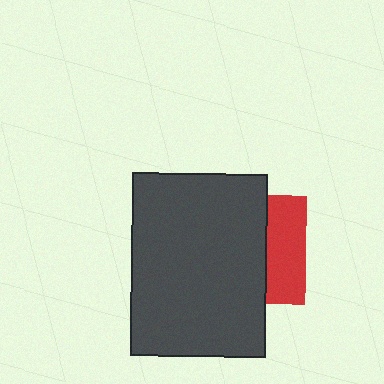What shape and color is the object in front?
The object in front is a dark gray rectangle.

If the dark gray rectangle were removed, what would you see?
You would see the complete red square.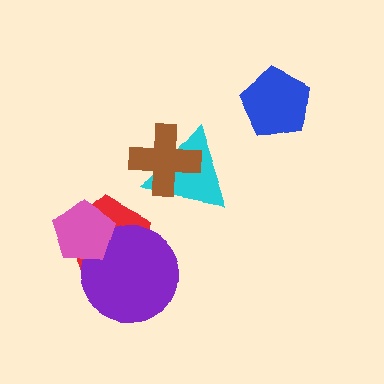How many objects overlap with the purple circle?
2 objects overlap with the purple circle.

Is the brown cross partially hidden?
No, no other shape covers it.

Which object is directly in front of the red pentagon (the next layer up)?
The purple circle is directly in front of the red pentagon.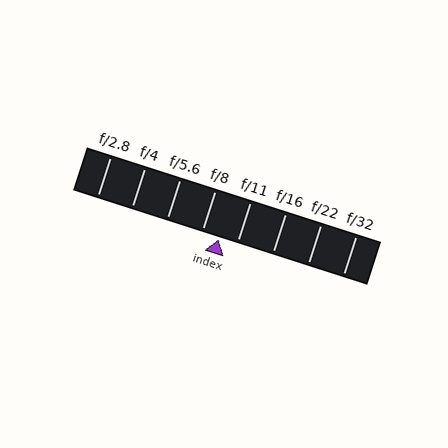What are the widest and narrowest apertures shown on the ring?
The widest aperture shown is f/2.8 and the narrowest is f/32.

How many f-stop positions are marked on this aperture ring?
There are 8 f-stop positions marked.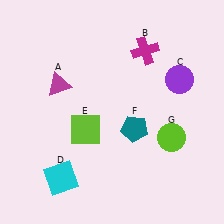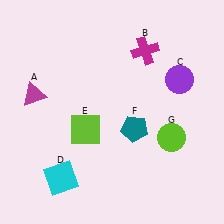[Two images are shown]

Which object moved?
The magenta triangle (A) moved left.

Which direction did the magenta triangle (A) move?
The magenta triangle (A) moved left.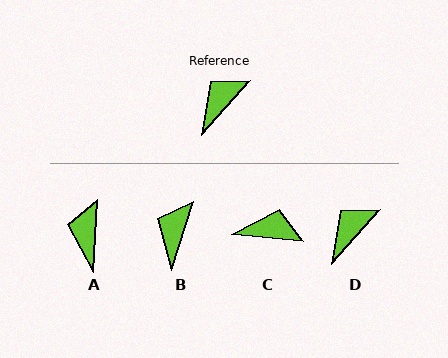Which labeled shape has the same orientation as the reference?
D.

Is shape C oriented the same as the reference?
No, it is off by about 54 degrees.